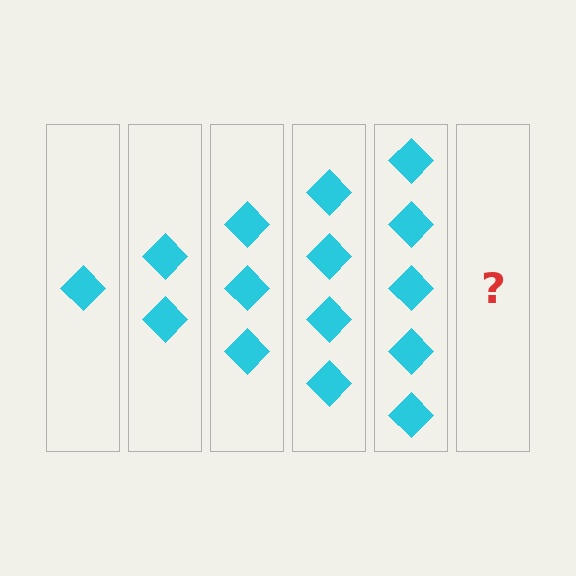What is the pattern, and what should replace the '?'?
The pattern is that each step adds one more diamond. The '?' should be 6 diamonds.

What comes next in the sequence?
The next element should be 6 diamonds.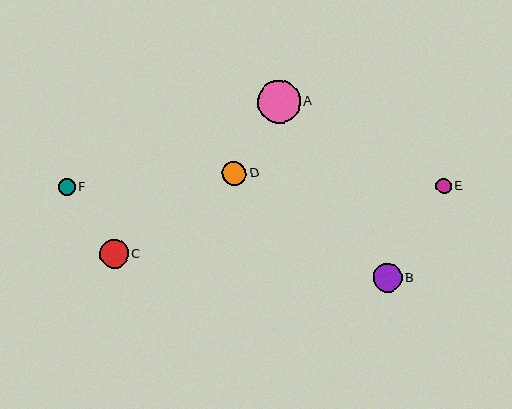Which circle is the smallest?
Circle E is the smallest with a size of approximately 16 pixels.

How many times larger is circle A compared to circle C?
Circle A is approximately 1.5 times the size of circle C.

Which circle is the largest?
Circle A is the largest with a size of approximately 43 pixels.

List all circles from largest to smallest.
From largest to smallest: A, C, B, D, F, E.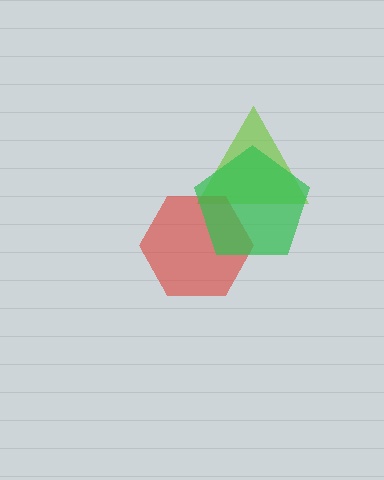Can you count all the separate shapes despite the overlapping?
Yes, there are 3 separate shapes.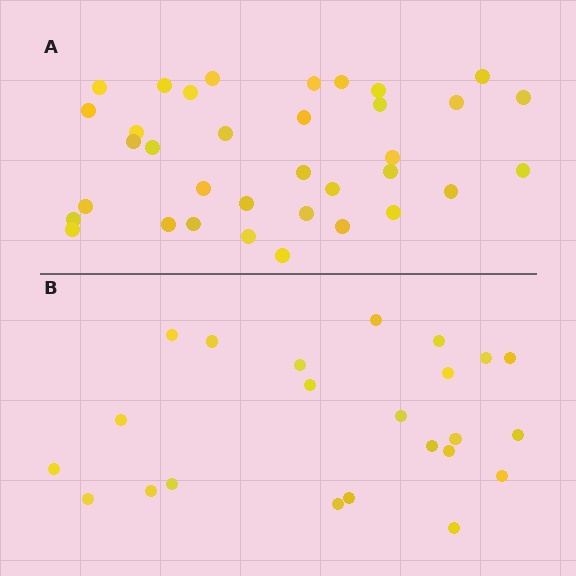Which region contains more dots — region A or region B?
Region A (the top region) has more dots.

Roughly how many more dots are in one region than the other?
Region A has roughly 12 or so more dots than region B.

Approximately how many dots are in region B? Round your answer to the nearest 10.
About 20 dots. (The exact count is 23, which rounds to 20.)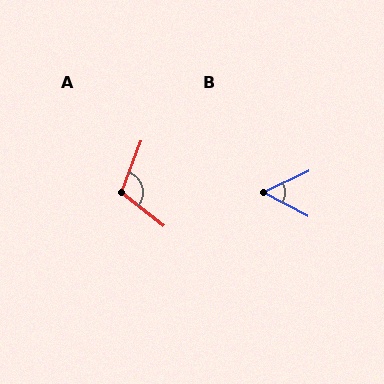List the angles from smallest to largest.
B (53°), A (108°).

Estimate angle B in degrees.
Approximately 53 degrees.